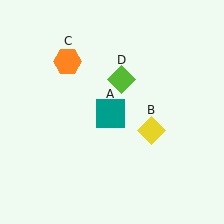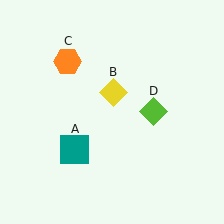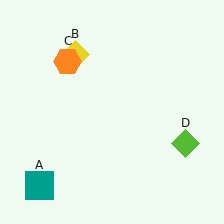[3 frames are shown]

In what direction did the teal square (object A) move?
The teal square (object A) moved down and to the left.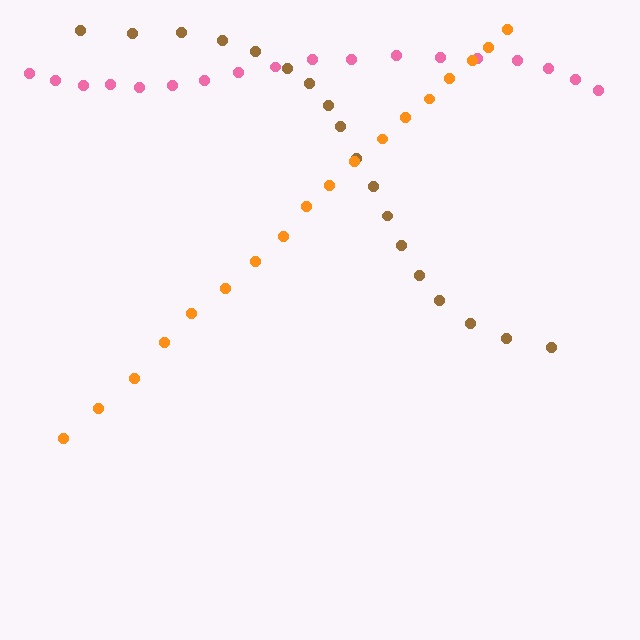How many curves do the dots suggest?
There are 3 distinct paths.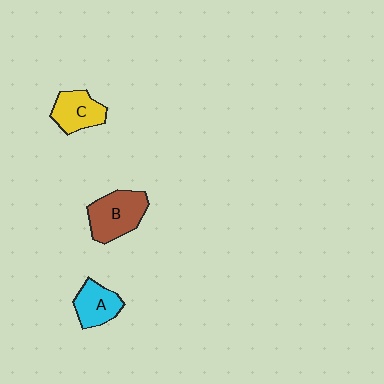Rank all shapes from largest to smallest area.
From largest to smallest: B (brown), C (yellow), A (cyan).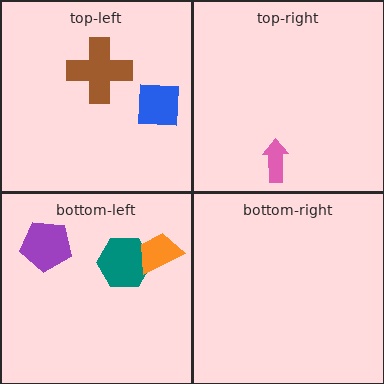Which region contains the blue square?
The top-left region.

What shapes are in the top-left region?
The brown cross, the blue square.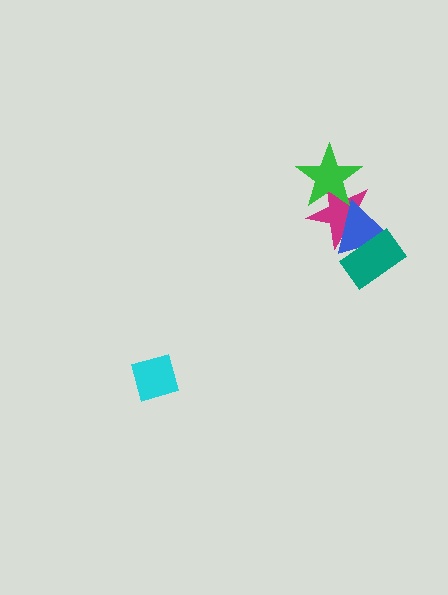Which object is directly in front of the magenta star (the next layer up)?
The blue triangle is directly in front of the magenta star.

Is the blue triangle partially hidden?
Yes, it is partially covered by another shape.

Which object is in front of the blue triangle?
The teal rectangle is in front of the blue triangle.